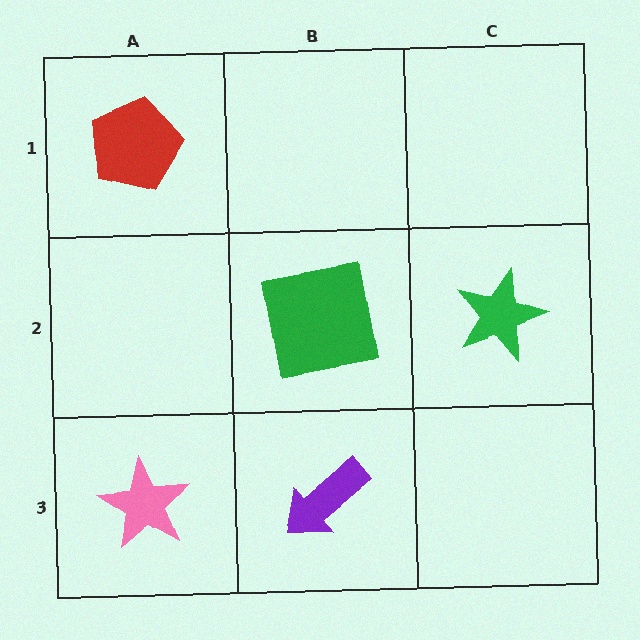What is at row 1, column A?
A red pentagon.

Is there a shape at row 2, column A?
No, that cell is empty.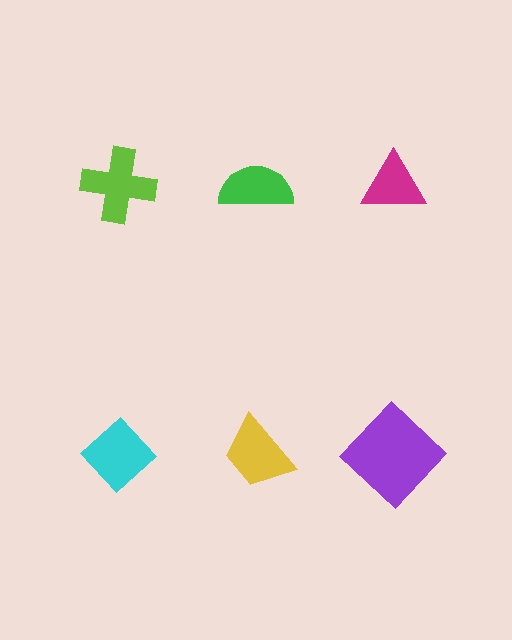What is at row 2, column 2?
A yellow trapezoid.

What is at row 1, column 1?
A lime cross.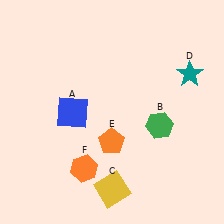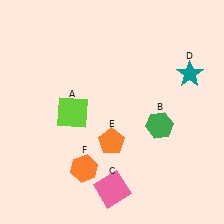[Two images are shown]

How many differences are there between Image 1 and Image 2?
There are 2 differences between the two images.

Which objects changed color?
A changed from blue to lime. C changed from yellow to pink.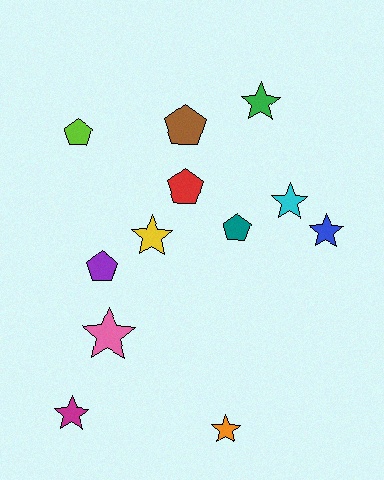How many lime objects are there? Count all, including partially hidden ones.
There is 1 lime object.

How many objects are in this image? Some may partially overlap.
There are 12 objects.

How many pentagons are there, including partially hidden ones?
There are 5 pentagons.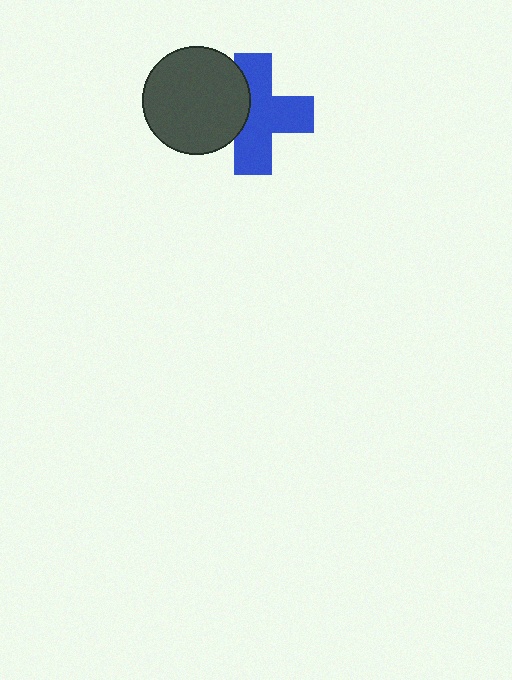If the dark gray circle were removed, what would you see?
You would see the complete blue cross.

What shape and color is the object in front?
The object in front is a dark gray circle.